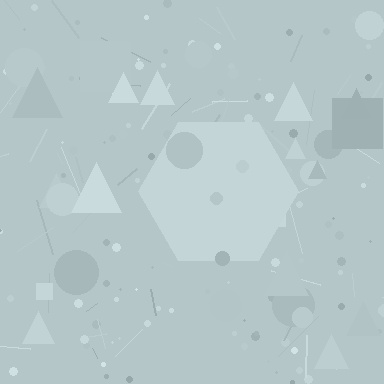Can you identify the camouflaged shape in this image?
The camouflaged shape is a hexagon.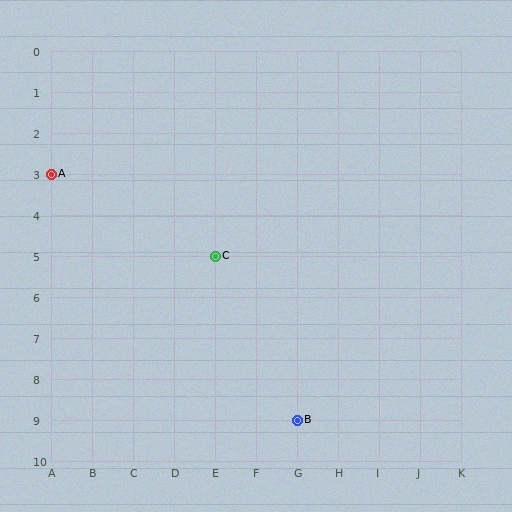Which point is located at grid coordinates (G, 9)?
Point B is at (G, 9).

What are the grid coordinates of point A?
Point A is at grid coordinates (A, 3).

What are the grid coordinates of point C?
Point C is at grid coordinates (E, 5).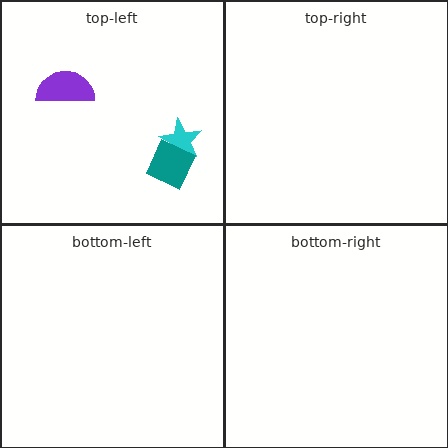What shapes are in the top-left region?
The cyan star, the teal diamond, the purple semicircle.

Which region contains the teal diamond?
The top-left region.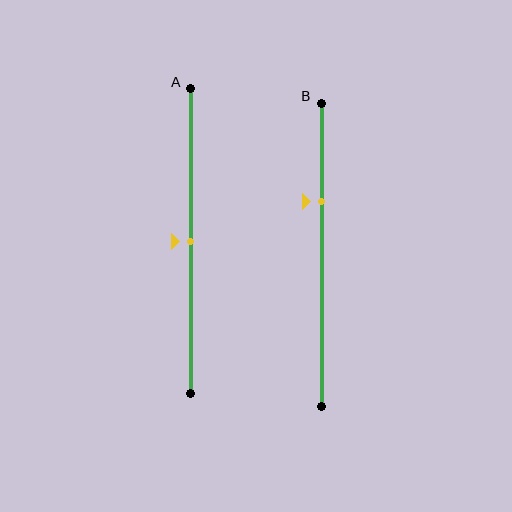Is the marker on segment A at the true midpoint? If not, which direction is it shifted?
Yes, the marker on segment A is at the true midpoint.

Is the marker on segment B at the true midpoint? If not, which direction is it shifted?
No, the marker on segment B is shifted upward by about 18% of the segment length.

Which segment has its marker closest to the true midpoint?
Segment A has its marker closest to the true midpoint.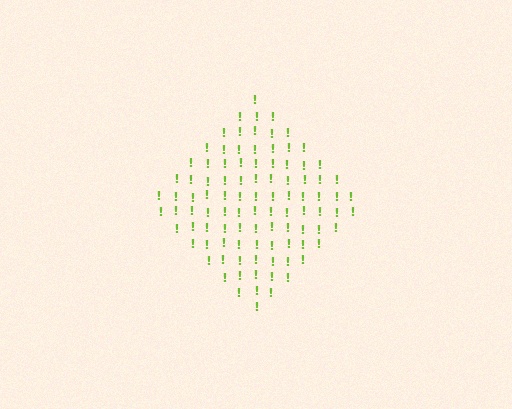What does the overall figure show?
The overall figure shows a diamond.